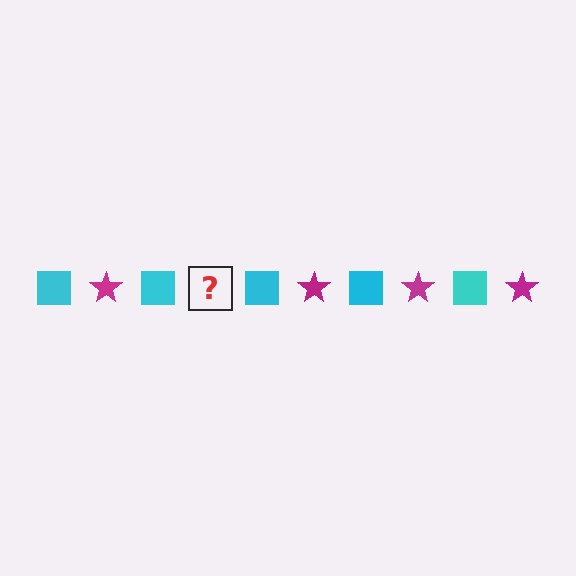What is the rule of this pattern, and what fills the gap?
The rule is that the pattern alternates between cyan square and magenta star. The gap should be filled with a magenta star.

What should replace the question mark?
The question mark should be replaced with a magenta star.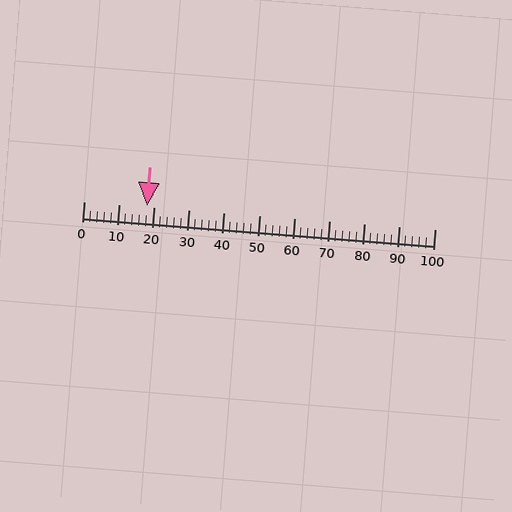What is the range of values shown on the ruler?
The ruler shows values from 0 to 100.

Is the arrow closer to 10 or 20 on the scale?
The arrow is closer to 20.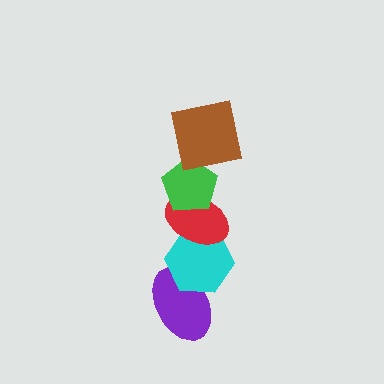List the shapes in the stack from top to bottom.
From top to bottom: the brown square, the green pentagon, the red ellipse, the cyan hexagon, the purple ellipse.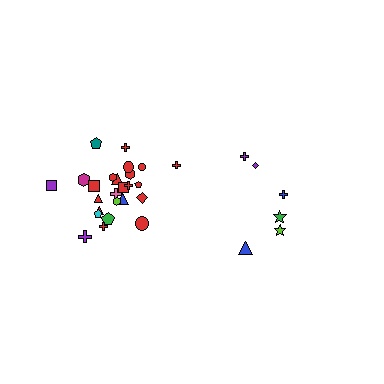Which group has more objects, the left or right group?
The left group.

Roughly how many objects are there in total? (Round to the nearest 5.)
Roughly 30 objects in total.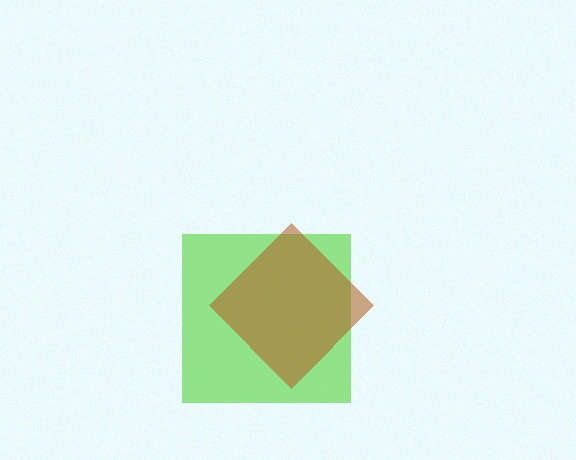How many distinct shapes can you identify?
There are 2 distinct shapes: a lime square, a brown diamond.